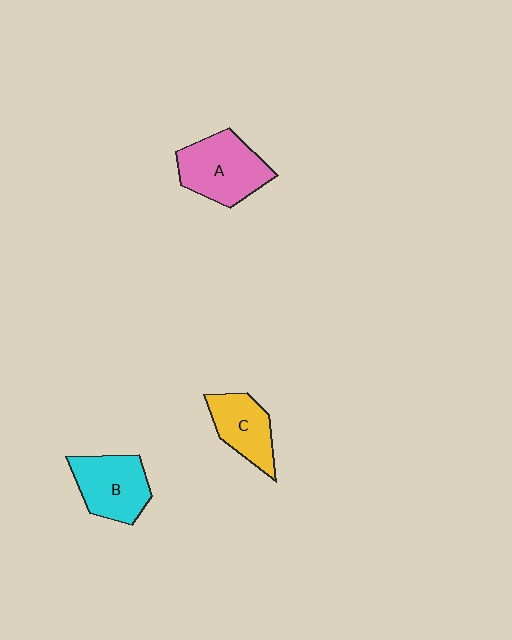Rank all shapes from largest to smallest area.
From largest to smallest: A (pink), B (cyan), C (yellow).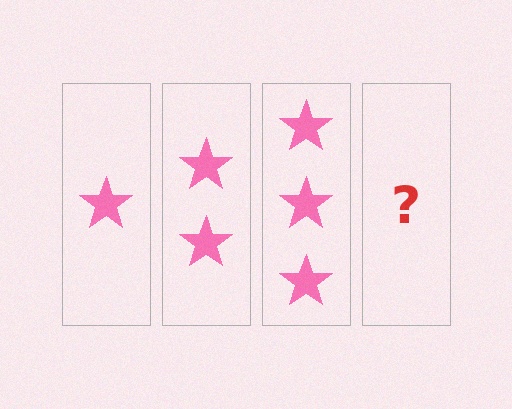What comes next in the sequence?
The next element should be 4 stars.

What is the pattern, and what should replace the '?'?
The pattern is that each step adds one more star. The '?' should be 4 stars.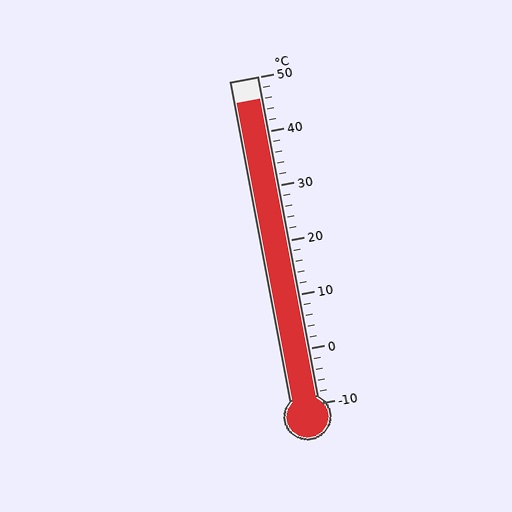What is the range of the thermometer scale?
The thermometer scale ranges from -10°C to 50°C.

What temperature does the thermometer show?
The thermometer shows approximately 46°C.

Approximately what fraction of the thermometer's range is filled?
The thermometer is filled to approximately 95% of its range.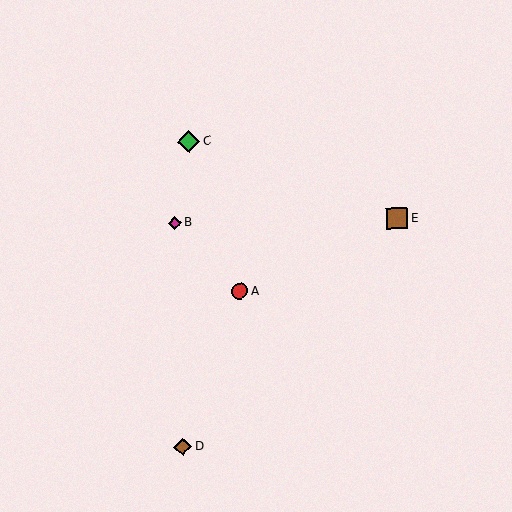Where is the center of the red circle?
The center of the red circle is at (240, 291).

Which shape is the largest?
The green diamond (labeled C) is the largest.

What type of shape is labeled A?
Shape A is a red circle.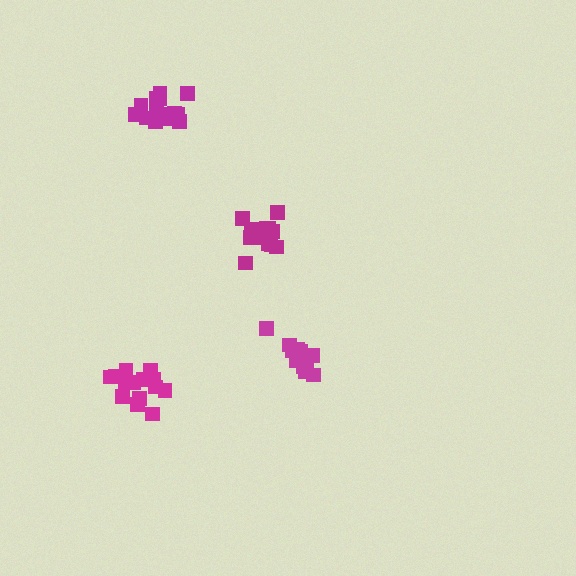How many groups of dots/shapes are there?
There are 4 groups.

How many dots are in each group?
Group 1: 16 dots, Group 2: 14 dots, Group 3: 13 dots, Group 4: 15 dots (58 total).